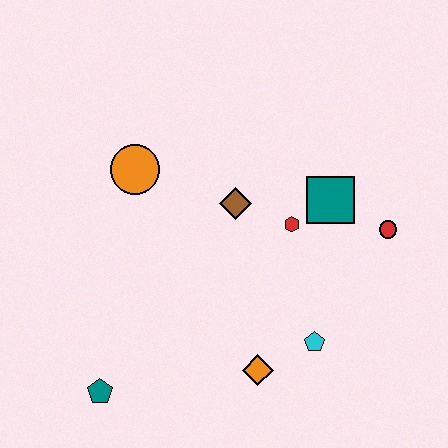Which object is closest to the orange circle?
The brown diamond is closest to the orange circle.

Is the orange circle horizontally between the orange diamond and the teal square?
No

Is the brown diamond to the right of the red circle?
No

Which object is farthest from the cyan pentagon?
The orange circle is farthest from the cyan pentagon.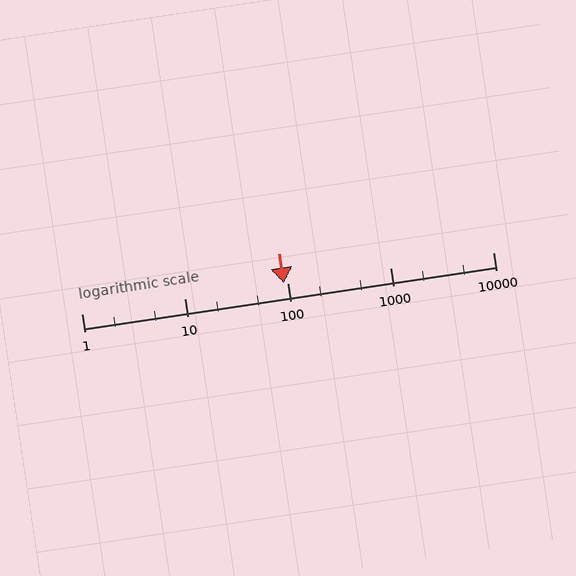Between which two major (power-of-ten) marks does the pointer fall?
The pointer is between 10 and 100.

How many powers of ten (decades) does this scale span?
The scale spans 4 decades, from 1 to 10000.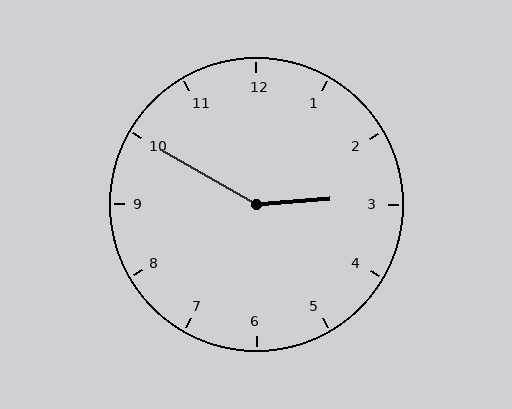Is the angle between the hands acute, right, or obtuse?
It is obtuse.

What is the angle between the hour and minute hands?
Approximately 145 degrees.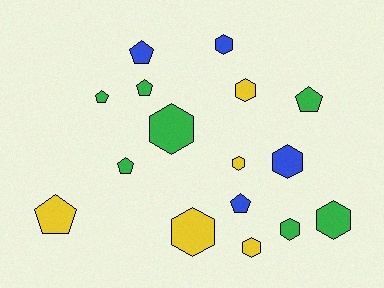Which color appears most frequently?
Green, with 7 objects.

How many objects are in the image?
There are 16 objects.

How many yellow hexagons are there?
There are 4 yellow hexagons.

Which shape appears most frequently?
Hexagon, with 9 objects.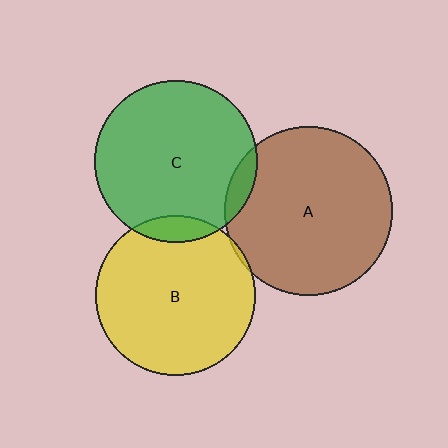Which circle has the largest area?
Circle A (brown).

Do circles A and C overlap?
Yes.